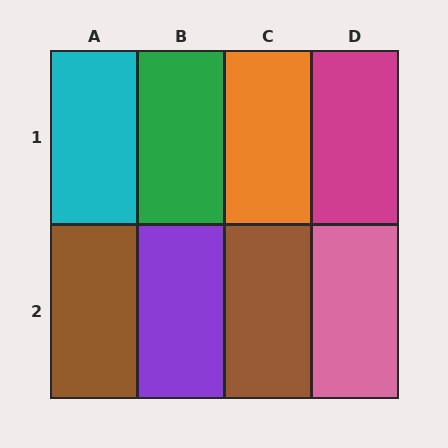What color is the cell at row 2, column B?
Purple.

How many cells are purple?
1 cell is purple.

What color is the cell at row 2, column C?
Brown.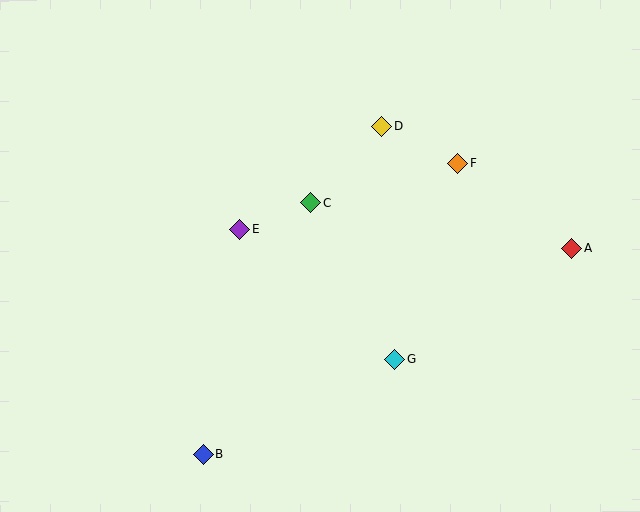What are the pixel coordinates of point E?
Point E is at (240, 230).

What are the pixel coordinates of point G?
Point G is at (395, 359).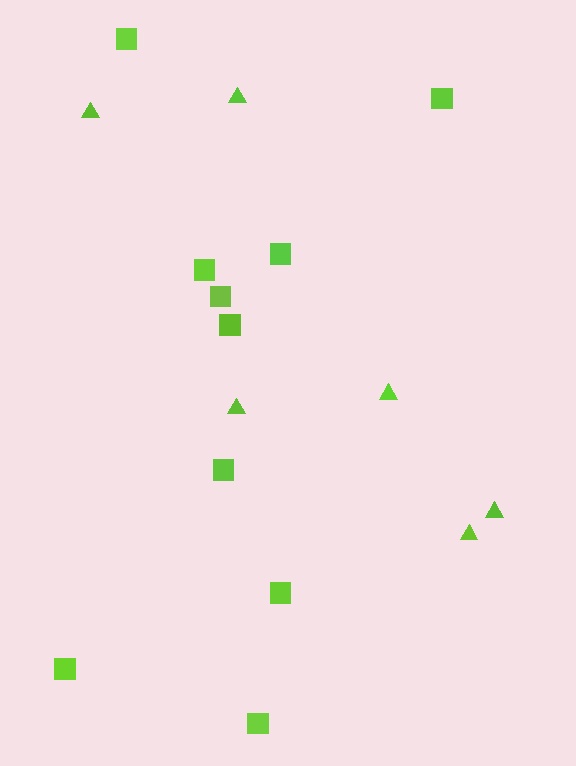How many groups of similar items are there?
There are 2 groups: one group of triangles (6) and one group of squares (10).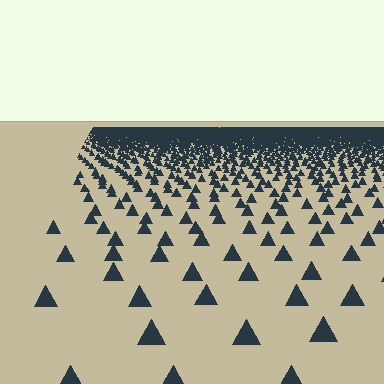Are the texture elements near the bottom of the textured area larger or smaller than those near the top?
Larger. Near the bottom, elements are closer to the viewer and appear at a bigger on-screen size.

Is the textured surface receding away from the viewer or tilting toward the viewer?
The surface is receding away from the viewer. Texture elements get smaller and denser toward the top.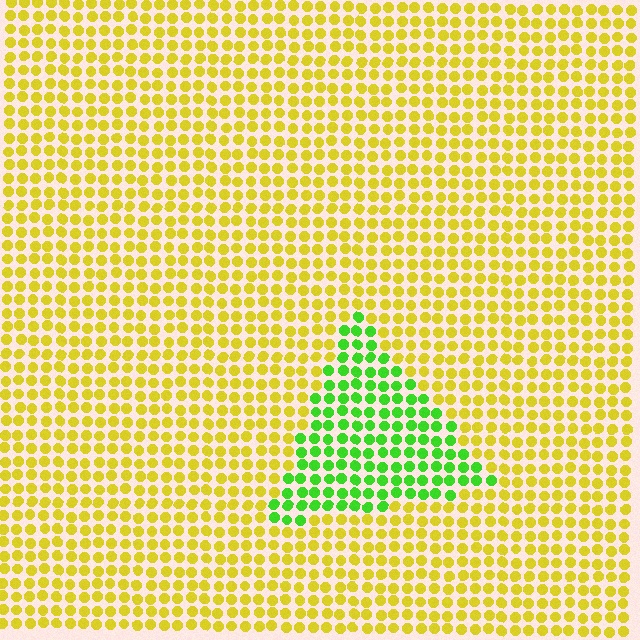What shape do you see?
I see a triangle.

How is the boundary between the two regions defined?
The boundary is defined purely by a slight shift in hue (about 57 degrees). Spacing, size, and orientation are identical on both sides.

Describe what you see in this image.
The image is filled with small yellow elements in a uniform arrangement. A triangle-shaped region is visible where the elements are tinted to a slightly different hue, forming a subtle color boundary.